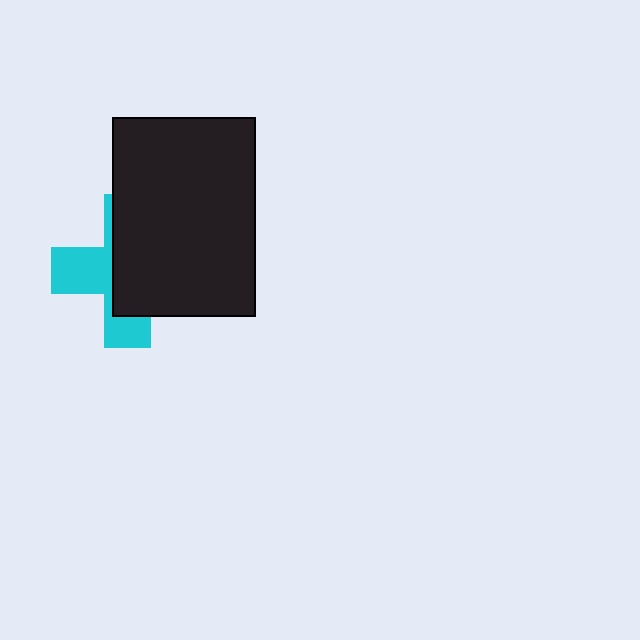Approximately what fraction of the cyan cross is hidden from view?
Roughly 61% of the cyan cross is hidden behind the black rectangle.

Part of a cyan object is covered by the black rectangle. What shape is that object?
It is a cross.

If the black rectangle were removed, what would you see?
You would see the complete cyan cross.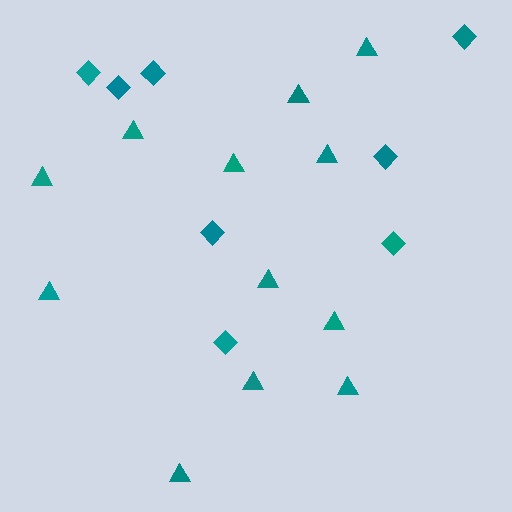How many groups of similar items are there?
There are 2 groups: one group of diamonds (8) and one group of triangles (12).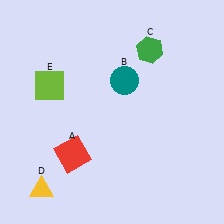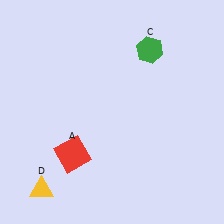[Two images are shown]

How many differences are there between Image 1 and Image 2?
There are 2 differences between the two images.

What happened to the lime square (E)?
The lime square (E) was removed in Image 2. It was in the top-left area of Image 1.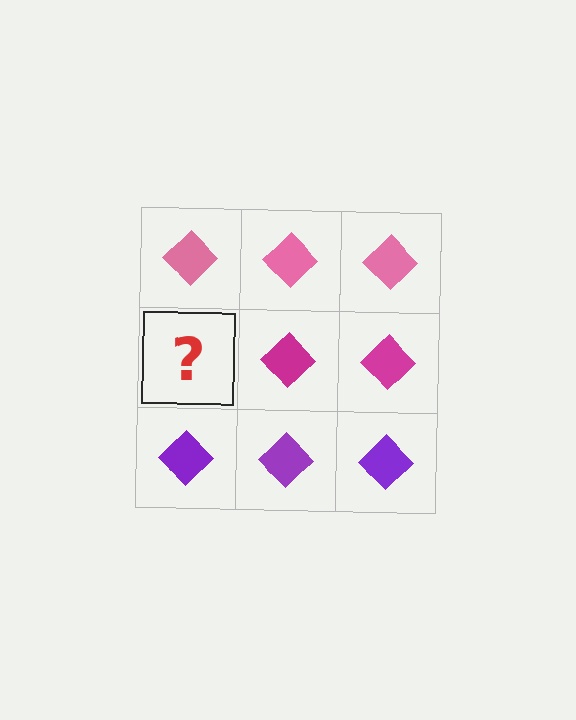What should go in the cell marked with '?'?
The missing cell should contain a magenta diamond.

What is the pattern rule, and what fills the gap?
The rule is that each row has a consistent color. The gap should be filled with a magenta diamond.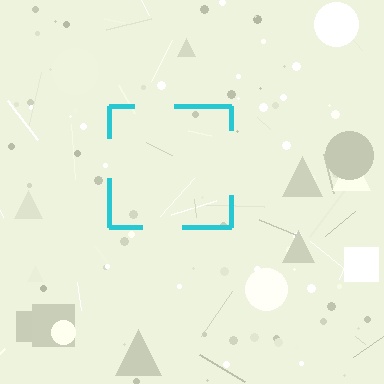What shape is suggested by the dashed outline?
The dashed outline suggests a square.